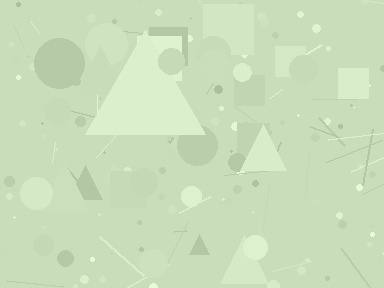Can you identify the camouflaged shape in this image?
The camouflaged shape is a triangle.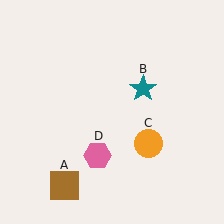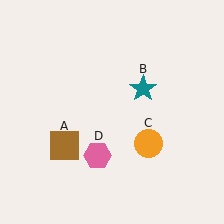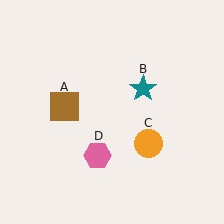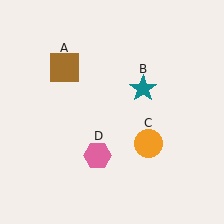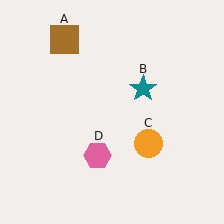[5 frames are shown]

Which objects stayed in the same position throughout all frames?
Teal star (object B) and orange circle (object C) and pink hexagon (object D) remained stationary.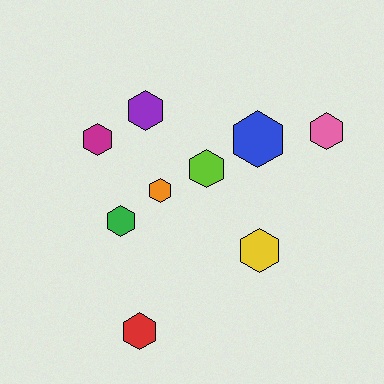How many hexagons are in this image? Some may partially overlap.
There are 9 hexagons.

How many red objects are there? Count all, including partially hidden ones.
There is 1 red object.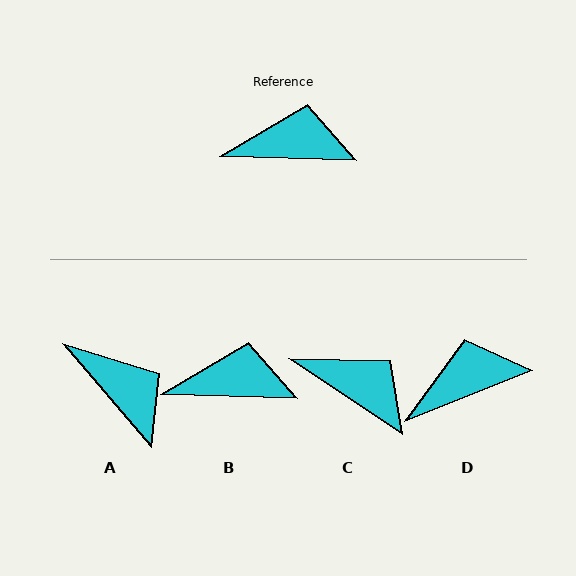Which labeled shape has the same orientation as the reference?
B.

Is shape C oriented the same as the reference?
No, it is off by about 32 degrees.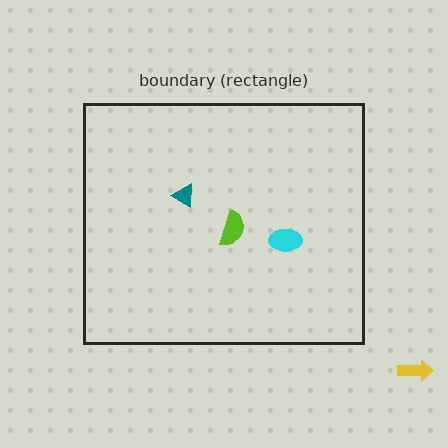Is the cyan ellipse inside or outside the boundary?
Inside.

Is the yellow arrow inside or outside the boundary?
Outside.